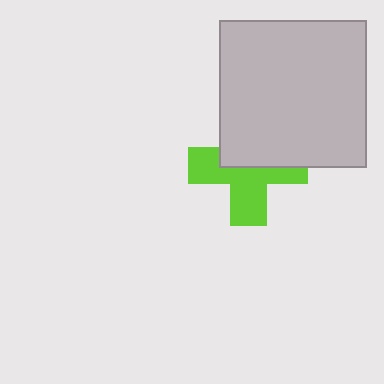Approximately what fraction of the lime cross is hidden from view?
Roughly 45% of the lime cross is hidden behind the light gray square.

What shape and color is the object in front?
The object in front is a light gray square.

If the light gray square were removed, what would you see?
You would see the complete lime cross.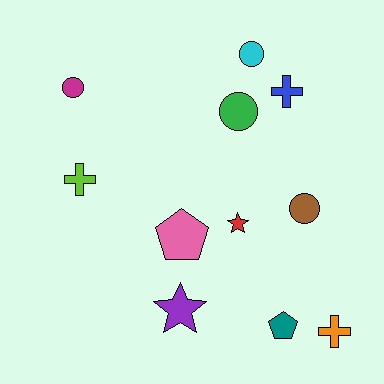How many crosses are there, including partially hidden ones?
There are 3 crosses.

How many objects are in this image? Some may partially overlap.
There are 11 objects.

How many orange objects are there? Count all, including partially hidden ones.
There is 1 orange object.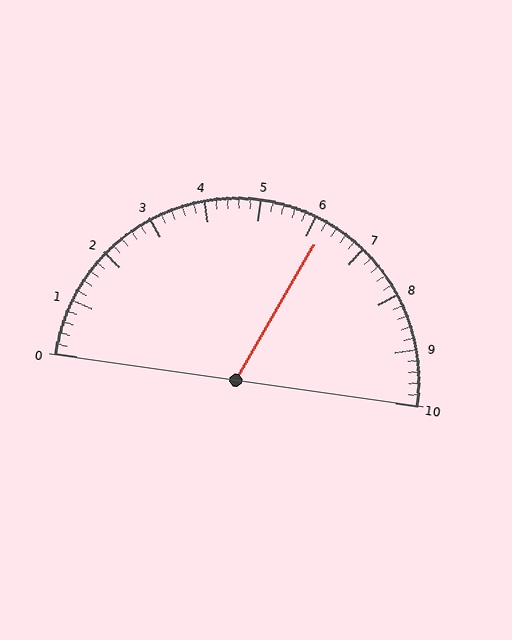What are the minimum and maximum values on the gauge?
The gauge ranges from 0 to 10.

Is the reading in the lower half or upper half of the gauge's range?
The reading is in the upper half of the range (0 to 10).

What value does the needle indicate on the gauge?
The needle indicates approximately 6.2.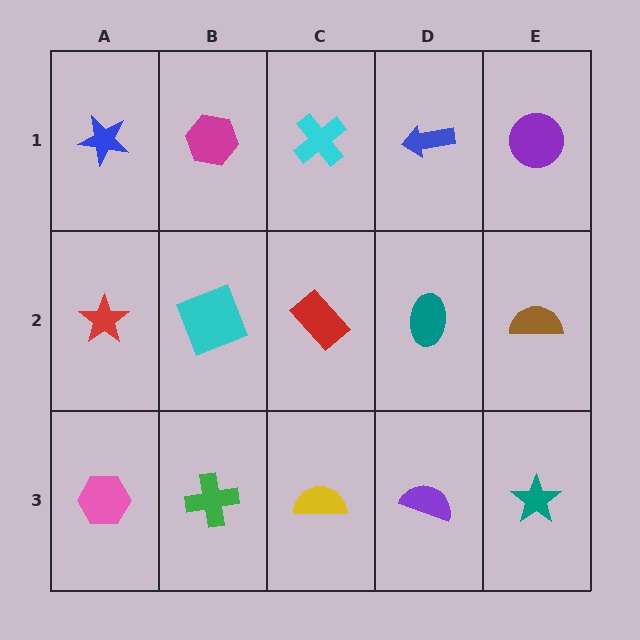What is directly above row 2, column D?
A blue arrow.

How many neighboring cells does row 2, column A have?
3.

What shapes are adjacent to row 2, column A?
A blue star (row 1, column A), a pink hexagon (row 3, column A), a cyan square (row 2, column B).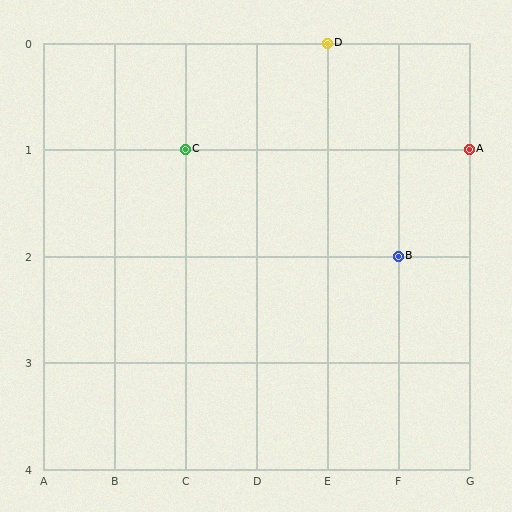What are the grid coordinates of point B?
Point B is at grid coordinates (F, 2).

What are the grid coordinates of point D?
Point D is at grid coordinates (E, 0).